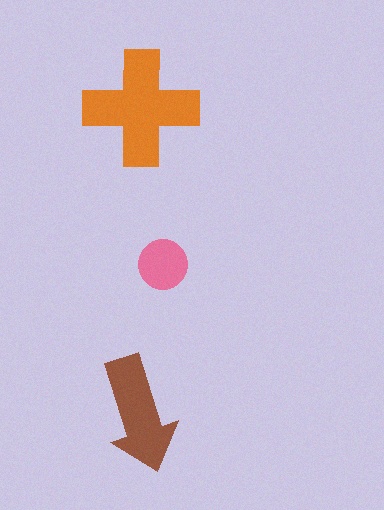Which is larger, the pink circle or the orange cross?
The orange cross.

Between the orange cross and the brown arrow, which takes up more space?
The orange cross.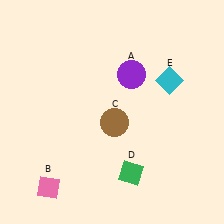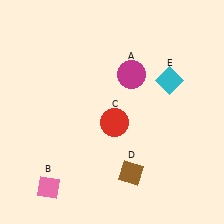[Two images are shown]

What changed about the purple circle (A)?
In Image 1, A is purple. In Image 2, it changed to magenta.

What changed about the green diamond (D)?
In Image 1, D is green. In Image 2, it changed to brown.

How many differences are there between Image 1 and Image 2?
There are 3 differences between the two images.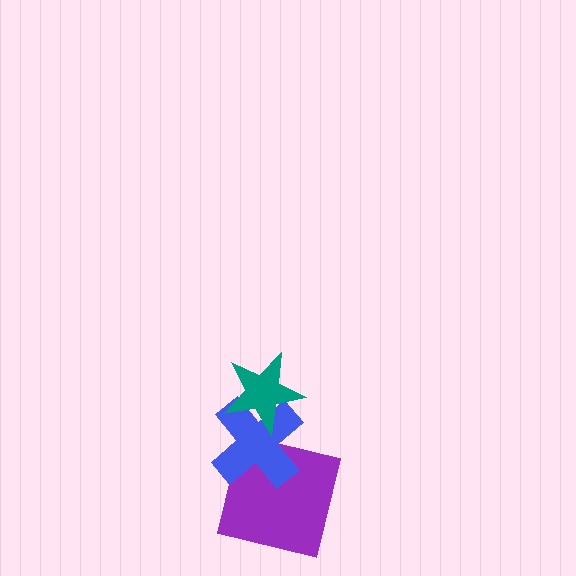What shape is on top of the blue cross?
The teal star is on top of the blue cross.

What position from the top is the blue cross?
The blue cross is 2nd from the top.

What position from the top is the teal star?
The teal star is 1st from the top.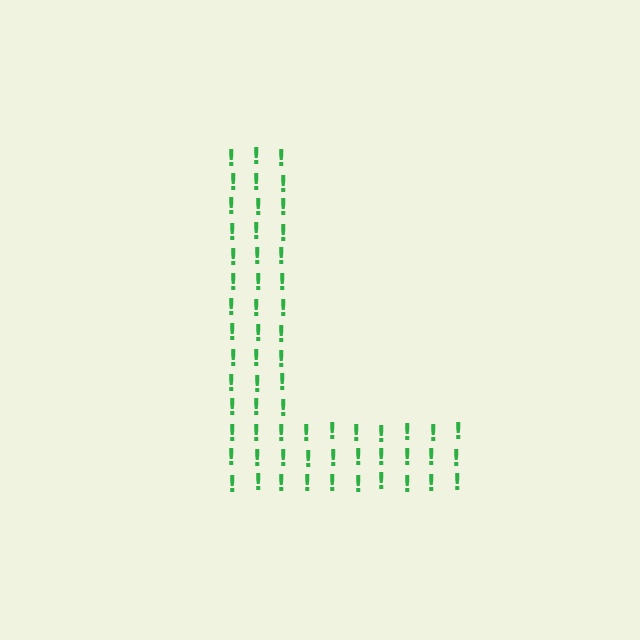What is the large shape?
The large shape is the letter L.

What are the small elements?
The small elements are exclamation marks.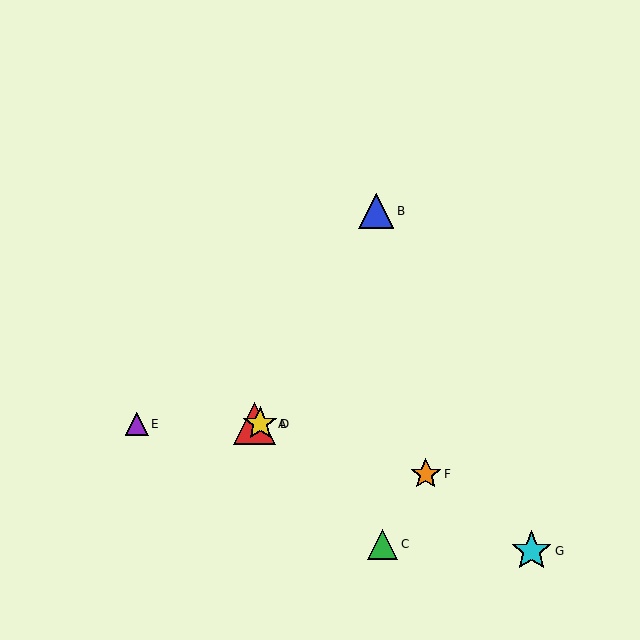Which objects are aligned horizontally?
Objects A, D, E are aligned horizontally.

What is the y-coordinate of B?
Object B is at y≈211.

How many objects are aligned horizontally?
3 objects (A, D, E) are aligned horizontally.